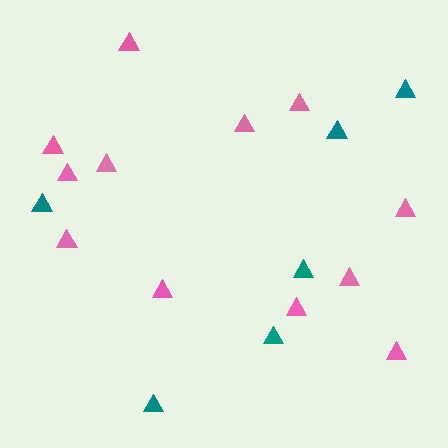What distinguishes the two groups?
There are 2 groups: one group of teal triangles (6) and one group of pink triangles (12).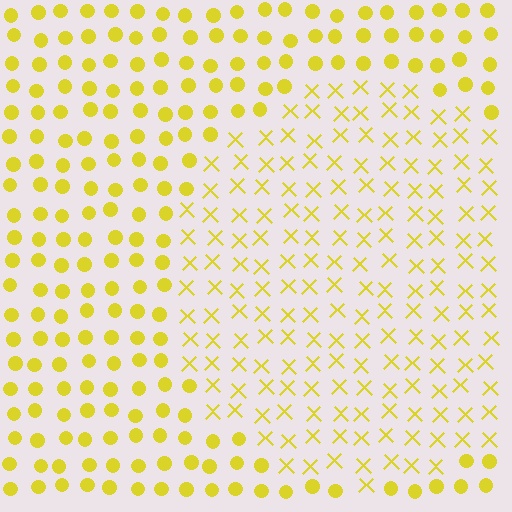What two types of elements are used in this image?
The image uses X marks inside the circle region and circles outside it.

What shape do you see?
I see a circle.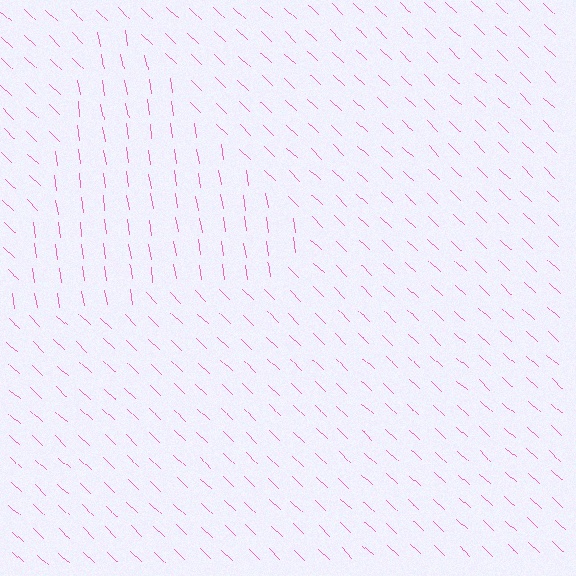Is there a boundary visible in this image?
Yes, there is a texture boundary formed by a change in line orientation.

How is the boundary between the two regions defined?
The boundary is defined purely by a change in line orientation (approximately 36 degrees difference). All lines are the same color and thickness.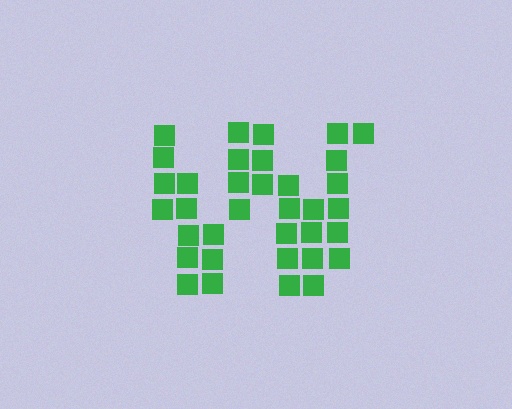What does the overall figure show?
The overall figure shows the letter W.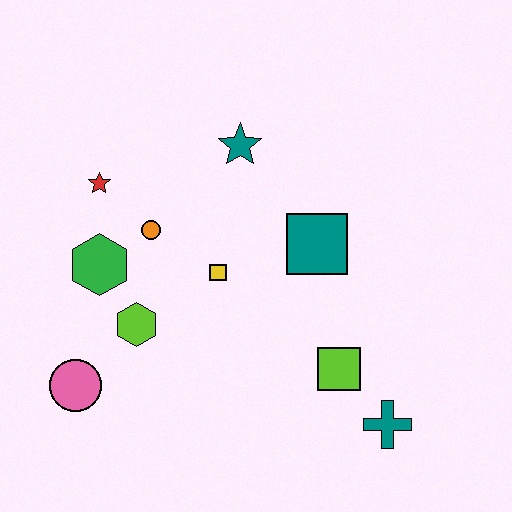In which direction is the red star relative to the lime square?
The red star is to the left of the lime square.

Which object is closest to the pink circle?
The lime hexagon is closest to the pink circle.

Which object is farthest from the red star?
The teal cross is farthest from the red star.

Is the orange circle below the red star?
Yes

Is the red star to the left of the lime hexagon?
Yes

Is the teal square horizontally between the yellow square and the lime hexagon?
No